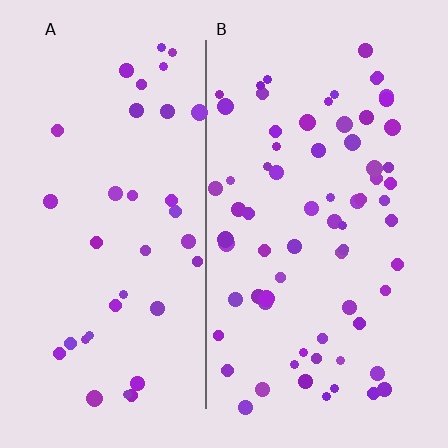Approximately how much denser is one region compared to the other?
Approximately 1.9× — region B over region A.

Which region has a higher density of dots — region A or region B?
B (the right).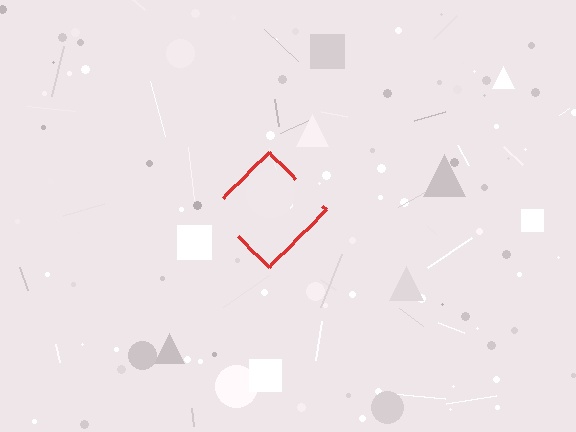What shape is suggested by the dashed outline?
The dashed outline suggests a diamond.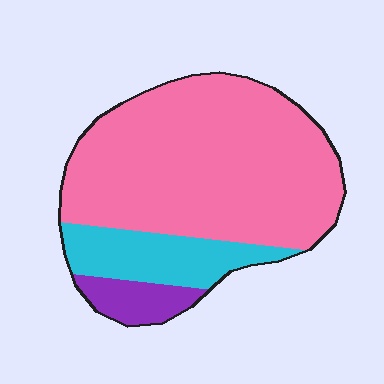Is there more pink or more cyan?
Pink.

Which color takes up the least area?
Purple, at roughly 10%.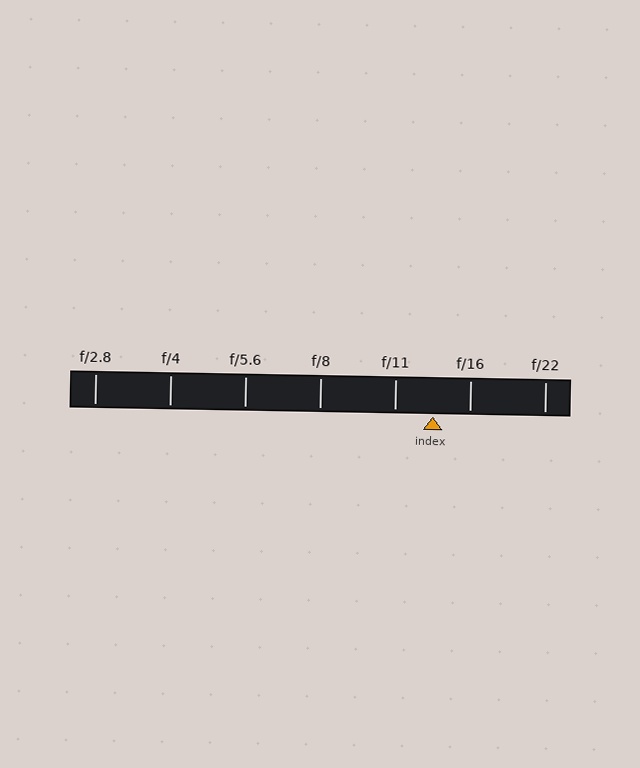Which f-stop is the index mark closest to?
The index mark is closest to f/16.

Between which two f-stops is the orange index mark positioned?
The index mark is between f/11 and f/16.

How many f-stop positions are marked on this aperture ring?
There are 7 f-stop positions marked.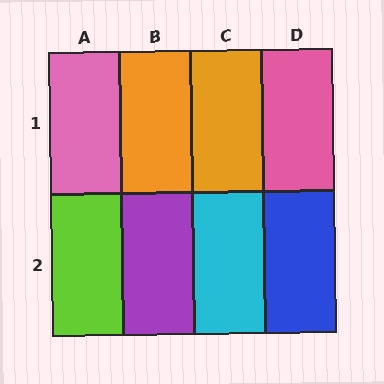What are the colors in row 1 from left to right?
Pink, orange, orange, pink.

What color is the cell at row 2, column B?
Purple.